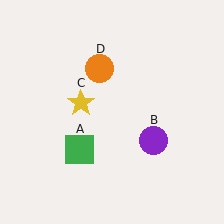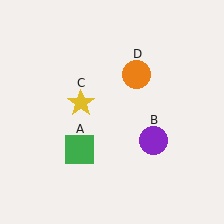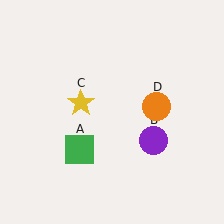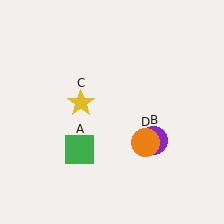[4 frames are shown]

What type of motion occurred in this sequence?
The orange circle (object D) rotated clockwise around the center of the scene.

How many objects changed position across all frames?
1 object changed position: orange circle (object D).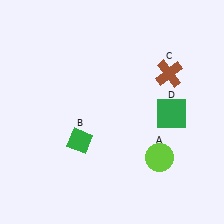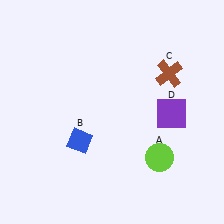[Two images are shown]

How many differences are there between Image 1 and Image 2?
There are 2 differences between the two images.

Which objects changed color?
B changed from green to blue. D changed from green to purple.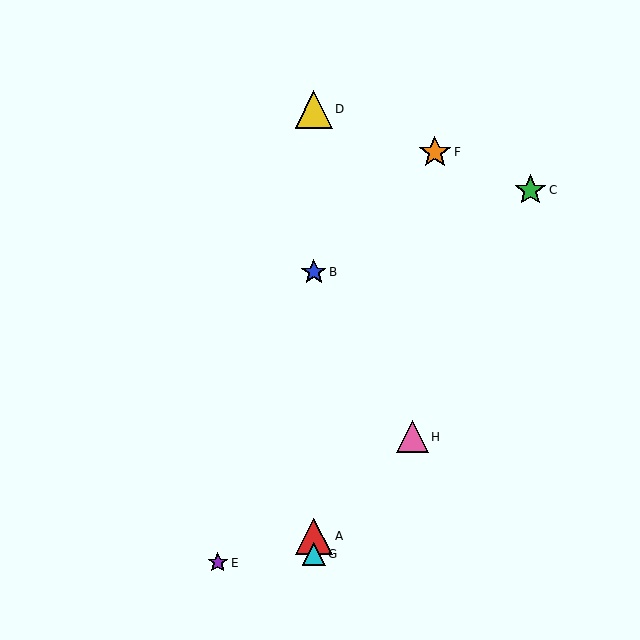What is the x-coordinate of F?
Object F is at x≈435.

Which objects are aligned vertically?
Objects A, B, D, G are aligned vertically.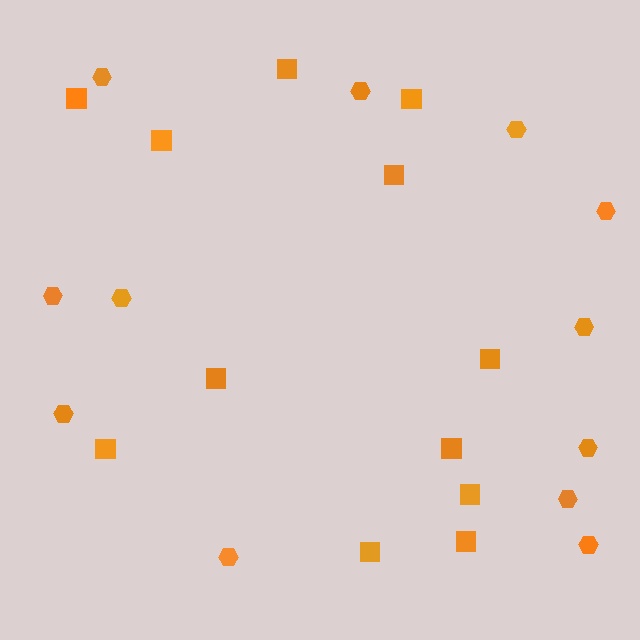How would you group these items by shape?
There are 2 groups: one group of squares (12) and one group of hexagons (12).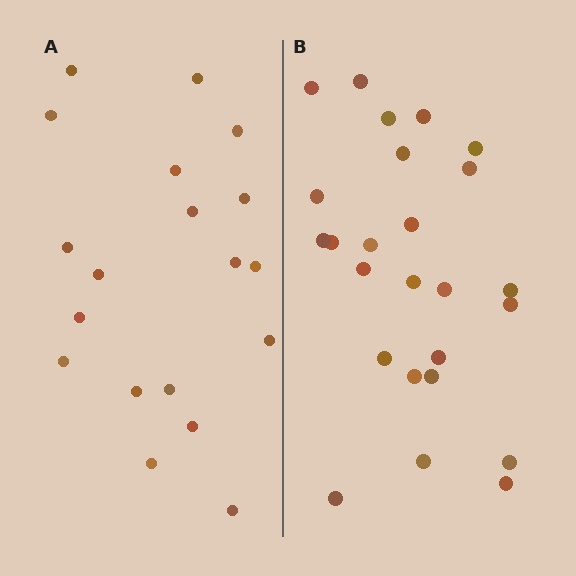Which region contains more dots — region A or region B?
Region B (the right region) has more dots.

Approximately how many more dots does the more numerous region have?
Region B has about 6 more dots than region A.